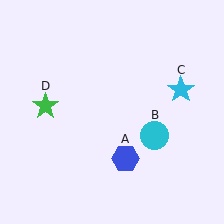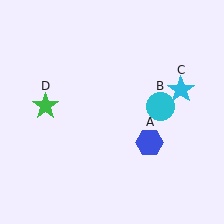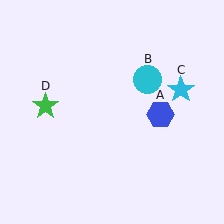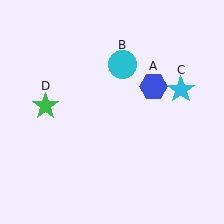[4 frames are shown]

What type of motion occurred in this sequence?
The blue hexagon (object A), cyan circle (object B) rotated counterclockwise around the center of the scene.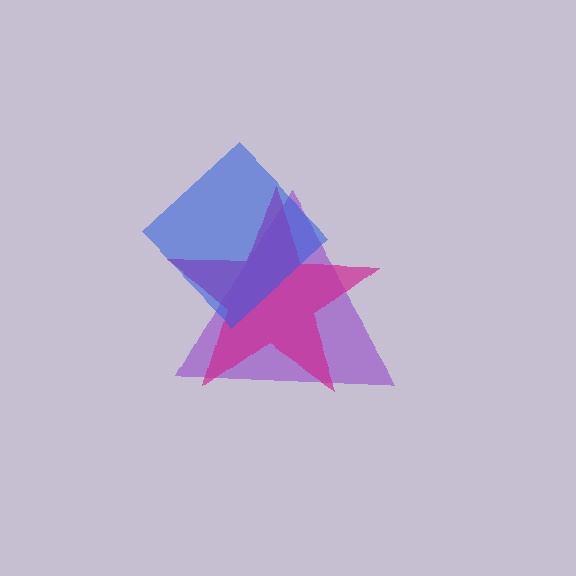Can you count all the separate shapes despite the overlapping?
Yes, there are 3 separate shapes.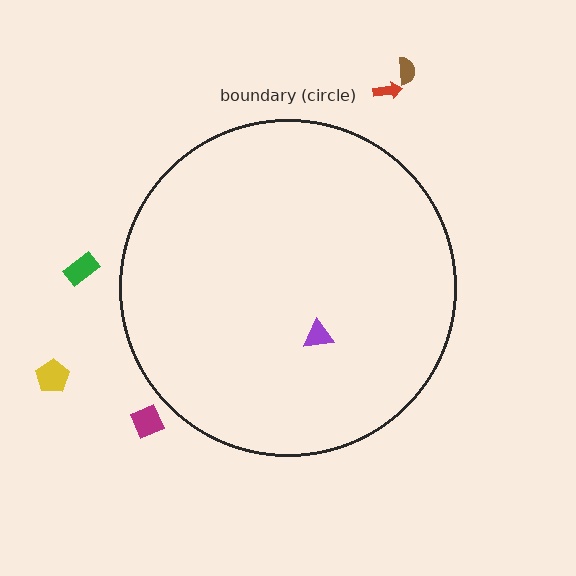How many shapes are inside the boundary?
1 inside, 5 outside.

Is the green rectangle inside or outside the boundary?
Outside.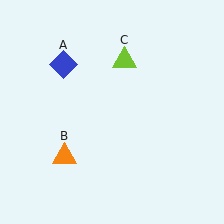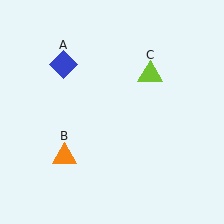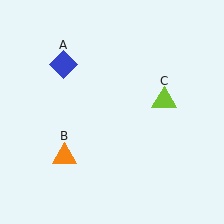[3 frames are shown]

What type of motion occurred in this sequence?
The lime triangle (object C) rotated clockwise around the center of the scene.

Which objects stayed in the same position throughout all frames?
Blue diamond (object A) and orange triangle (object B) remained stationary.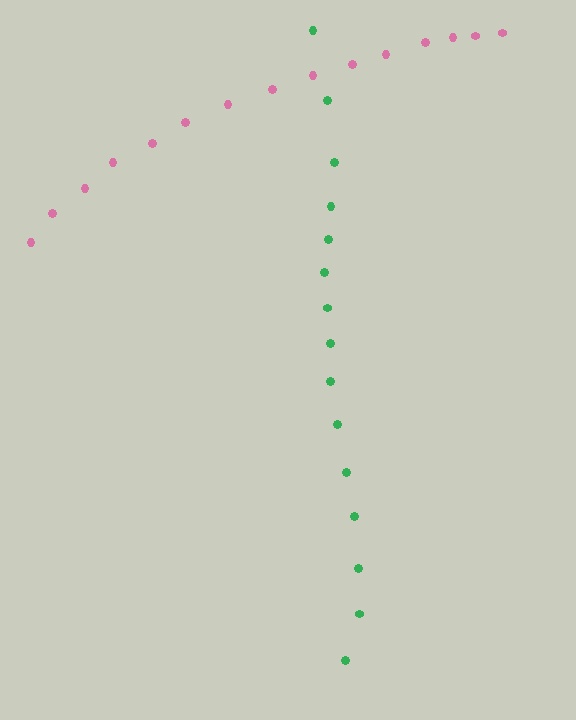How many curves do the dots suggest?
There are 2 distinct paths.